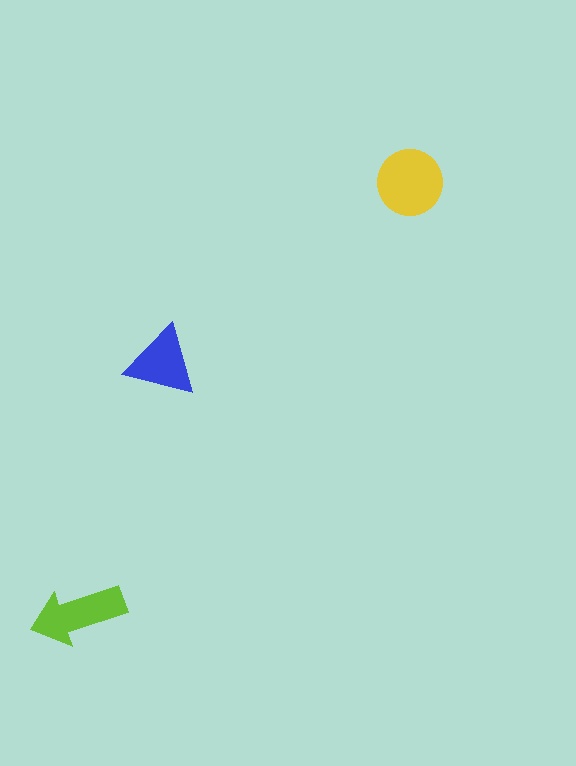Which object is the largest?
The yellow circle.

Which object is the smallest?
The blue triangle.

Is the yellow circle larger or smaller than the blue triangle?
Larger.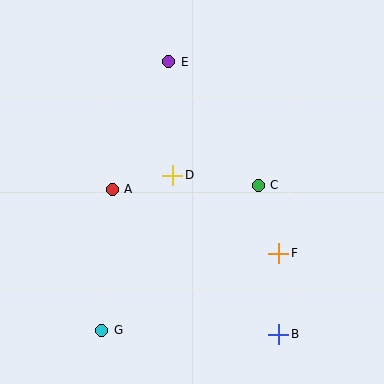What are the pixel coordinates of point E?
Point E is at (169, 62).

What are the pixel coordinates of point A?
Point A is at (112, 189).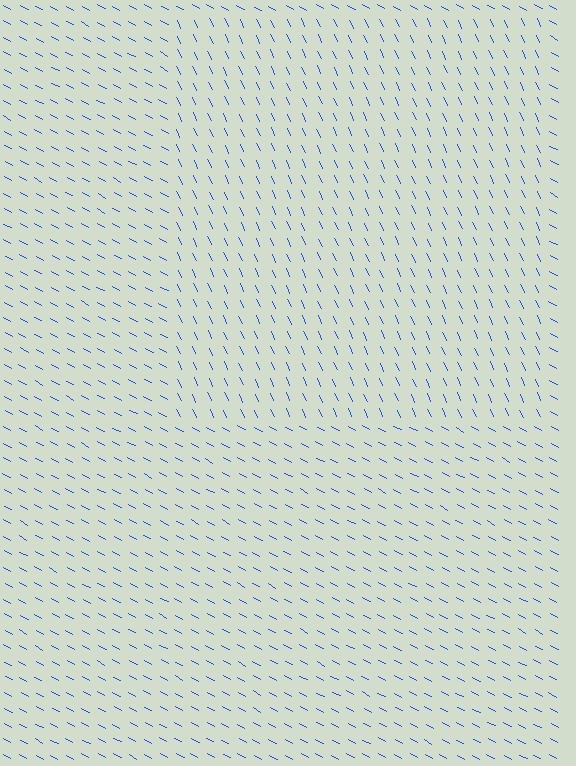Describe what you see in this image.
The image is filled with small blue line segments. A rectangle region in the image has lines oriented differently from the surrounding lines, creating a visible texture boundary.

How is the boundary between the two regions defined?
The boundary is defined purely by a change in line orientation (approximately 37 degrees difference). All lines are the same color and thickness.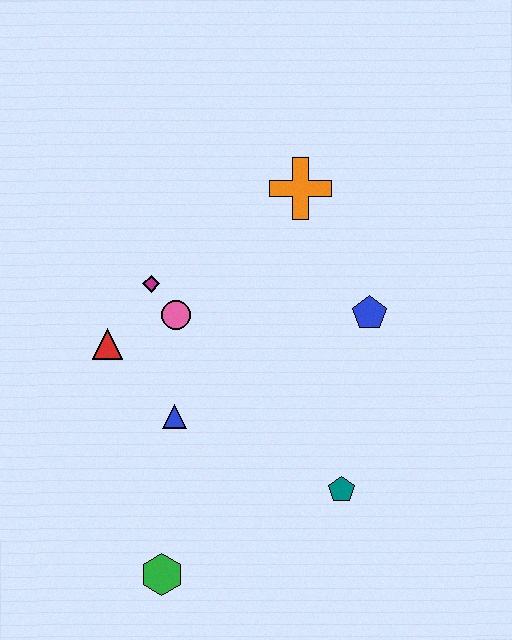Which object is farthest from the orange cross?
The green hexagon is farthest from the orange cross.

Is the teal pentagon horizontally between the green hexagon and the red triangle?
No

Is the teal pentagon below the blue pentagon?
Yes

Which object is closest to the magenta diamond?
The pink circle is closest to the magenta diamond.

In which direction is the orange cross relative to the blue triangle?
The orange cross is above the blue triangle.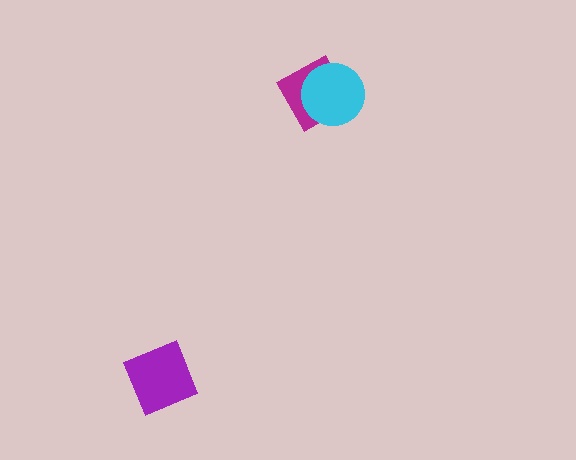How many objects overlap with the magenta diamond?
1 object overlaps with the magenta diamond.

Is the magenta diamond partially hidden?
Yes, it is partially covered by another shape.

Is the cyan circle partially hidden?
No, no other shape covers it.